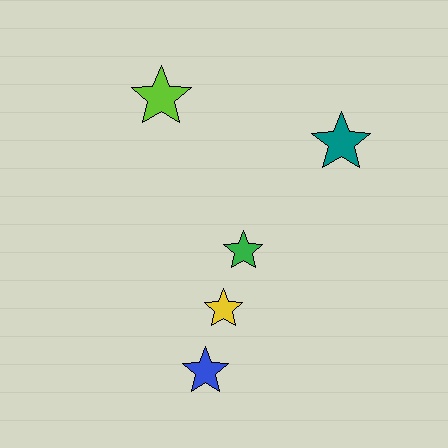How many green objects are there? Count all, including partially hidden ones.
There is 1 green object.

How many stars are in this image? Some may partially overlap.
There are 5 stars.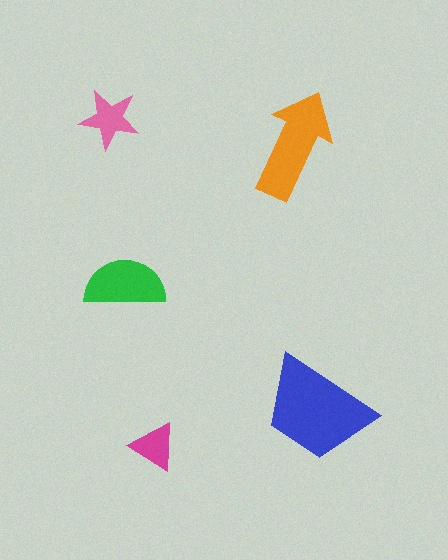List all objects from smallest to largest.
The magenta triangle, the pink star, the green semicircle, the orange arrow, the blue trapezoid.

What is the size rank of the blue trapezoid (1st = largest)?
1st.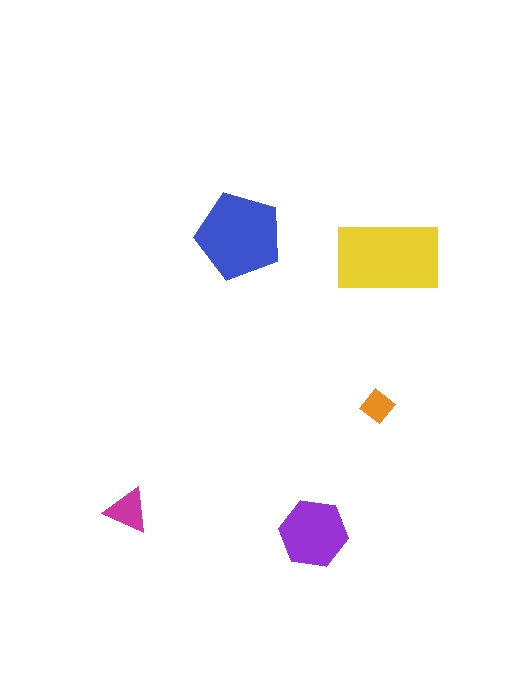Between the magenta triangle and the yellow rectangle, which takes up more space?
The yellow rectangle.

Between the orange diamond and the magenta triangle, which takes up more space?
The magenta triangle.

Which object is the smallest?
The orange diamond.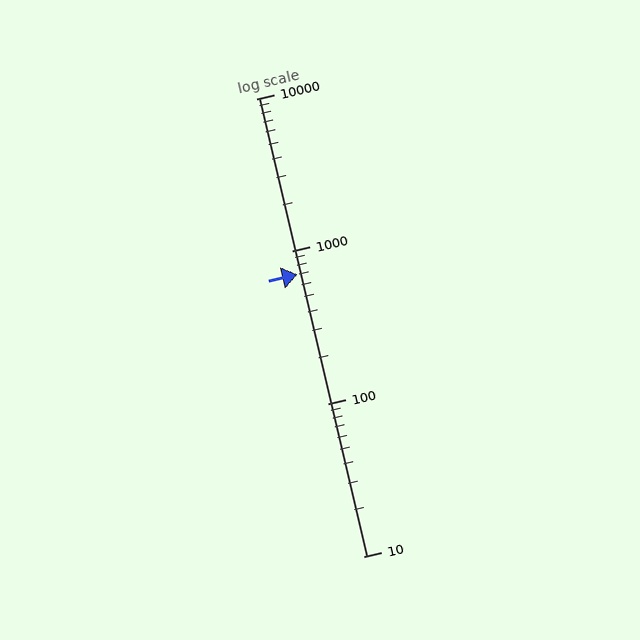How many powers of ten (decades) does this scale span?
The scale spans 3 decades, from 10 to 10000.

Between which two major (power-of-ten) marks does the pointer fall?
The pointer is between 100 and 1000.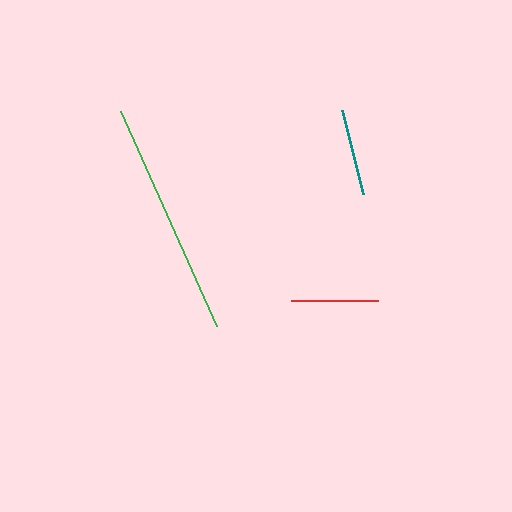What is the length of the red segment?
The red segment is approximately 87 pixels long.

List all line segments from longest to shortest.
From longest to shortest: green, red, teal.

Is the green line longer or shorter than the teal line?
The green line is longer than the teal line.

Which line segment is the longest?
The green line is the longest at approximately 236 pixels.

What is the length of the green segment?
The green segment is approximately 236 pixels long.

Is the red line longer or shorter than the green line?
The green line is longer than the red line.